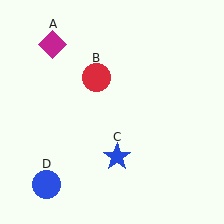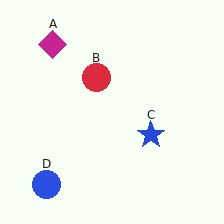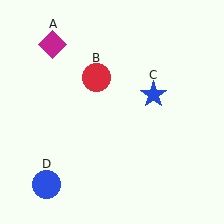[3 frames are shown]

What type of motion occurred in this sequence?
The blue star (object C) rotated counterclockwise around the center of the scene.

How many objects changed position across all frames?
1 object changed position: blue star (object C).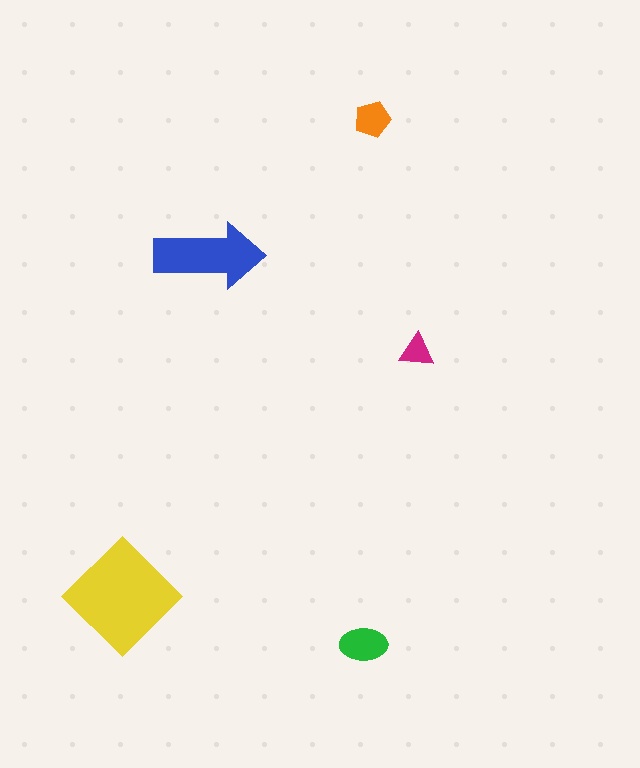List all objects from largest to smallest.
The yellow diamond, the blue arrow, the green ellipse, the orange pentagon, the magenta triangle.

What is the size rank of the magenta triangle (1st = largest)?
5th.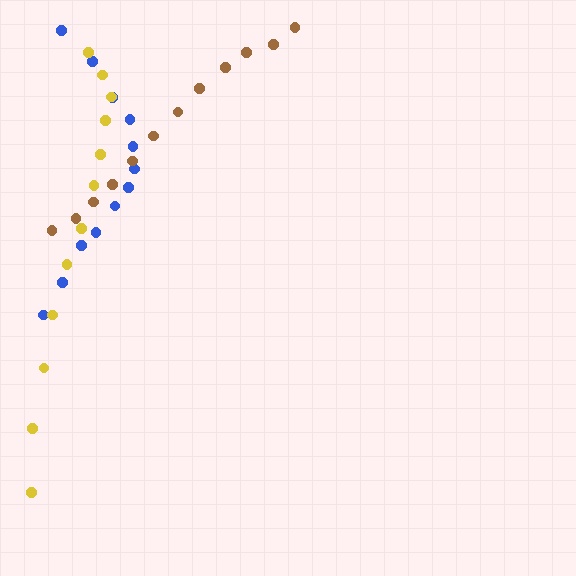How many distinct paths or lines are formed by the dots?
There are 3 distinct paths.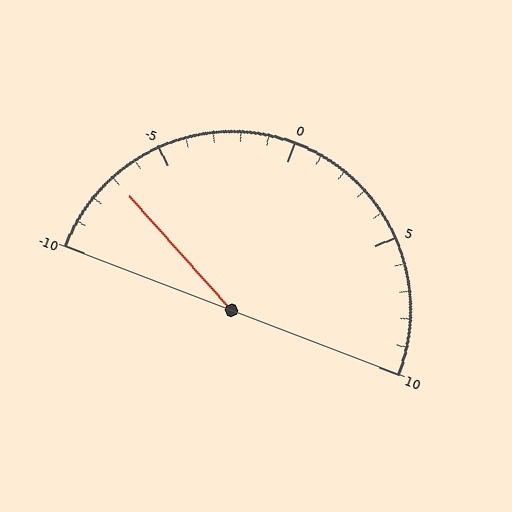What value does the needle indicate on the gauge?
The needle indicates approximately -7.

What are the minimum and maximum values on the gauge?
The gauge ranges from -10 to 10.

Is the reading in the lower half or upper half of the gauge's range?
The reading is in the lower half of the range (-10 to 10).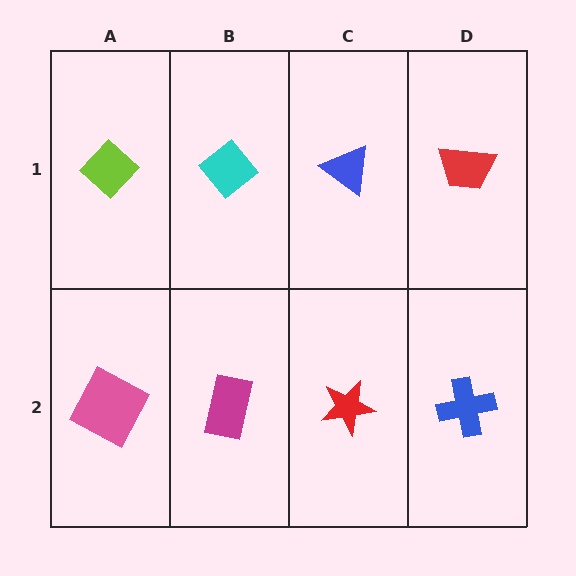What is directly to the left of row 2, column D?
A red star.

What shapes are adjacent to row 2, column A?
A lime diamond (row 1, column A), a magenta rectangle (row 2, column B).